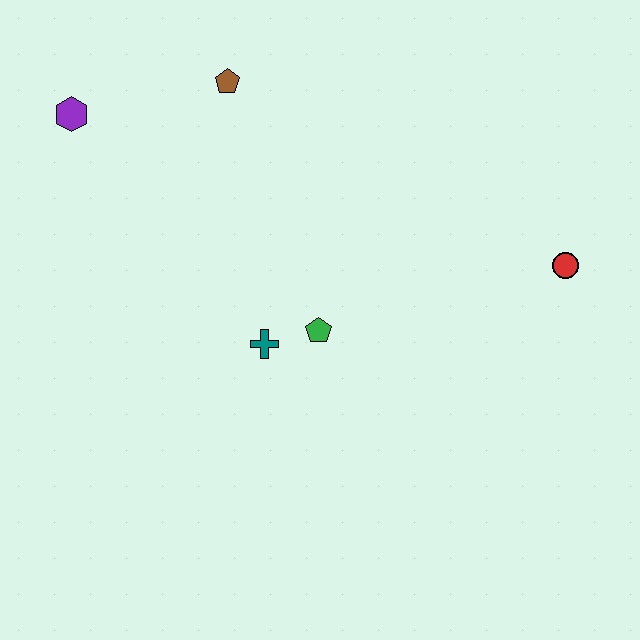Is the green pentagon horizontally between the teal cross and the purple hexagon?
No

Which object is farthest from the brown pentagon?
The red circle is farthest from the brown pentagon.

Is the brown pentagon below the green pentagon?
No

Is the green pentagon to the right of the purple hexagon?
Yes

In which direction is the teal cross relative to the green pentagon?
The teal cross is to the left of the green pentagon.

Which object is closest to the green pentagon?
The teal cross is closest to the green pentagon.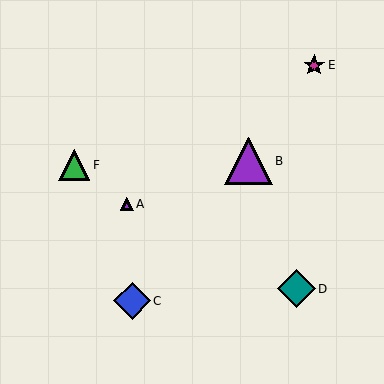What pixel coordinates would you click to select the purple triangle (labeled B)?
Click at (248, 161) to select the purple triangle B.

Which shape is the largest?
The purple triangle (labeled B) is the largest.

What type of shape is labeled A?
Shape A is a purple triangle.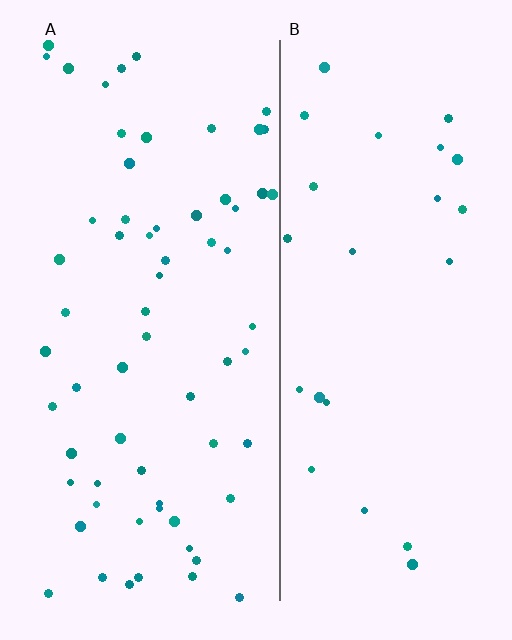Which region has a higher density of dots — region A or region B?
A (the left).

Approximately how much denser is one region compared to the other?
Approximately 2.6× — region A over region B.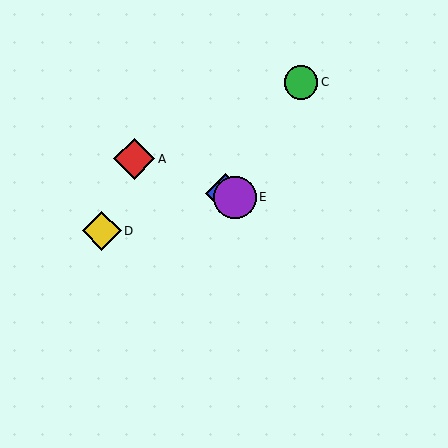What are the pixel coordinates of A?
Object A is at (134, 159).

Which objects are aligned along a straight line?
Objects A, B, E are aligned along a straight line.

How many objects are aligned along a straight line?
3 objects (A, B, E) are aligned along a straight line.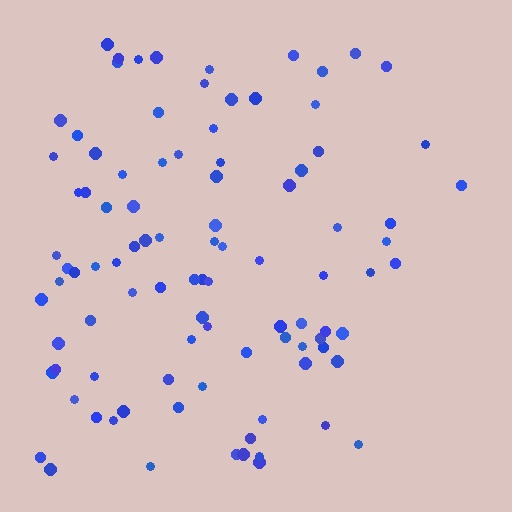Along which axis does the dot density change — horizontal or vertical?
Horizontal.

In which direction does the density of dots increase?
From right to left, with the left side densest.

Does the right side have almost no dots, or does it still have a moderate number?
Still a moderate number, just noticeably fewer than the left.